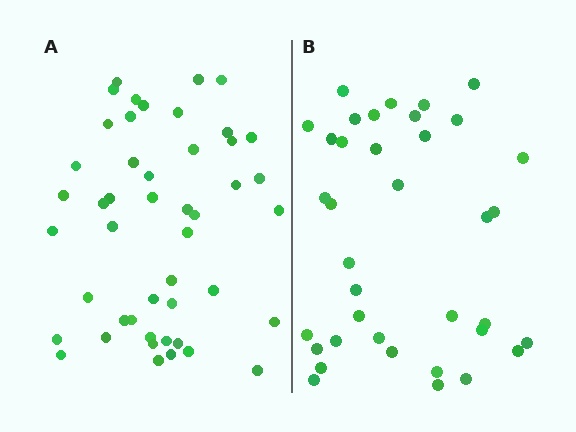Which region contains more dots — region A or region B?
Region A (the left region) has more dots.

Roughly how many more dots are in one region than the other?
Region A has roughly 10 or so more dots than region B.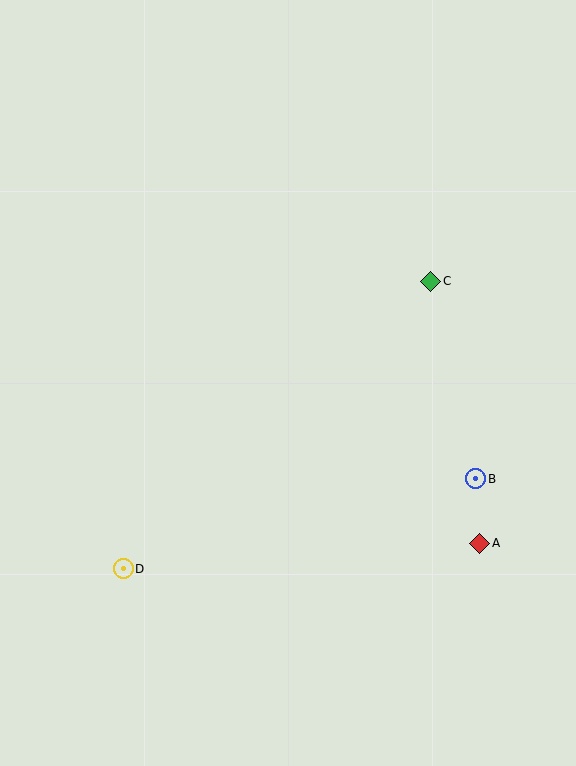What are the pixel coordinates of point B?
Point B is at (476, 479).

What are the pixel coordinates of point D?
Point D is at (123, 569).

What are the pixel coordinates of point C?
Point C is at (431, 281).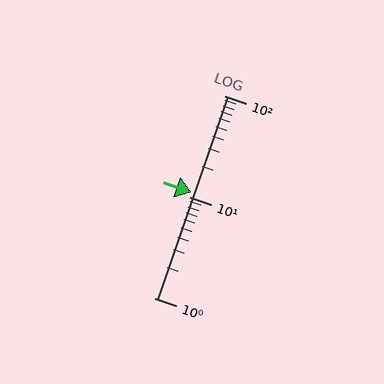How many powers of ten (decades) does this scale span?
The scale spans 2 decades, from 1 to 100.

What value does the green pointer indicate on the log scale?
The pointer indicates approximately 11.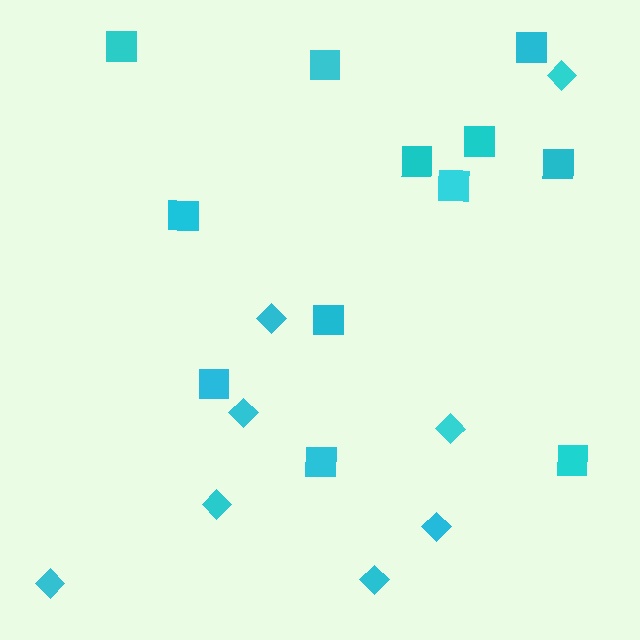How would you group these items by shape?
There are 2 groups: one group of squares (12) and one group of diamonds (8).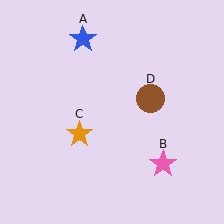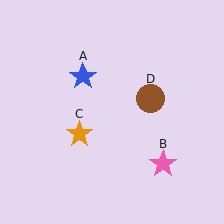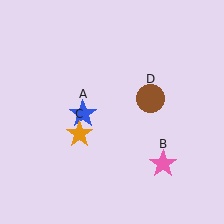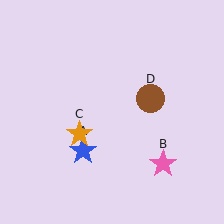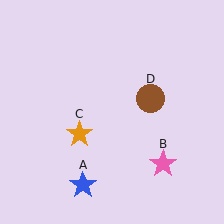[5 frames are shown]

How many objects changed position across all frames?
1 object changed position: blue star (object A).